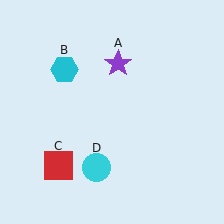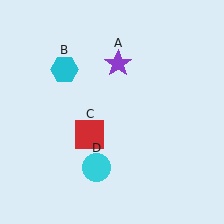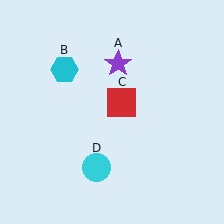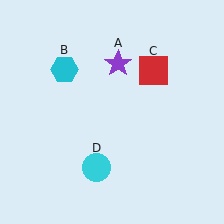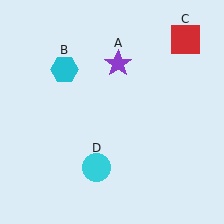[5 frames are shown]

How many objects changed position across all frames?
1 object changed position: red square (object C).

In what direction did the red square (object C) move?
The red square (object C) moved up and to the right.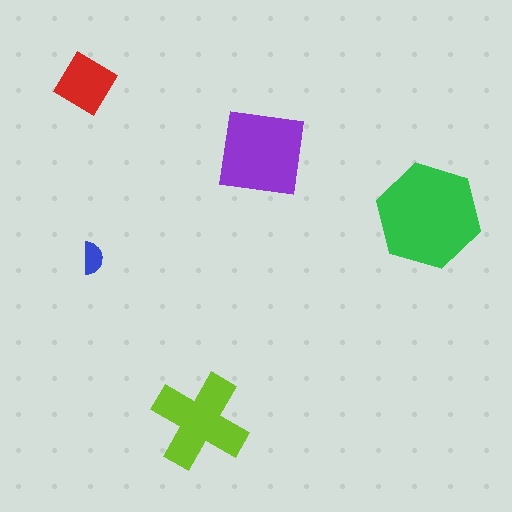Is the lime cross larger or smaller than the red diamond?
Larger.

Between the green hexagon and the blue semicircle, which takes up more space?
The green hexagon.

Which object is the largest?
The green hexagon.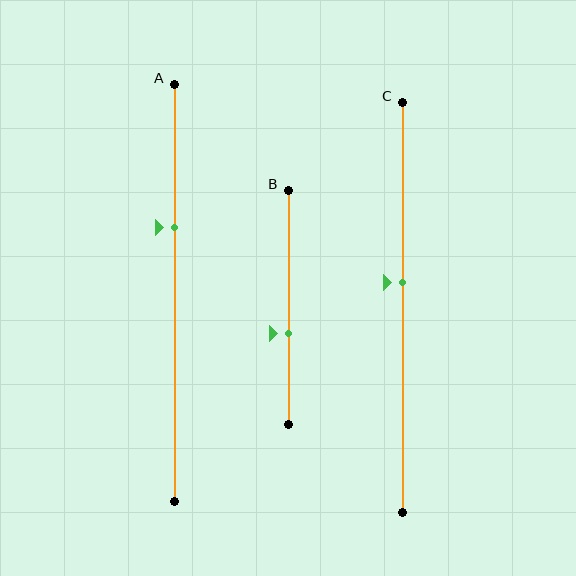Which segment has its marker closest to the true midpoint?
Segment C has its marker closest to the true midpoint.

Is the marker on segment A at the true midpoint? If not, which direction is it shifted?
No, the marker on segment A is shifted upward by about 16% of the segment length.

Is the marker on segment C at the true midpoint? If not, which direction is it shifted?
No, the marker on segment C is shifted upward by about 6% of the segment length.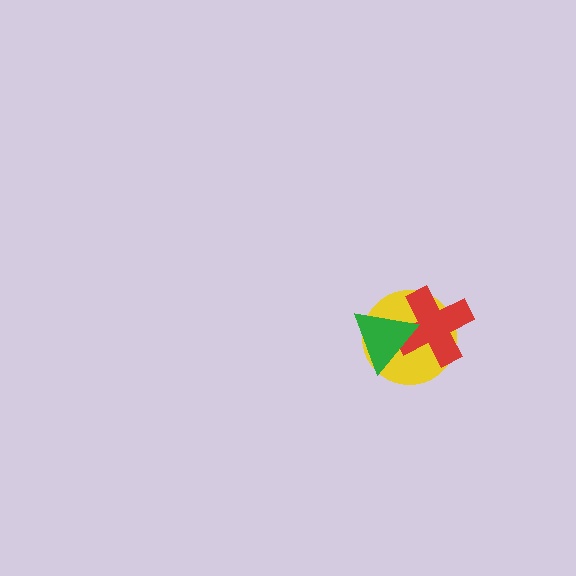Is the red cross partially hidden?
Yes, it is partially covered by another shape.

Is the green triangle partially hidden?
No, no other shape covers it.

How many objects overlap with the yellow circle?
2 objects overlap with the yellow circle.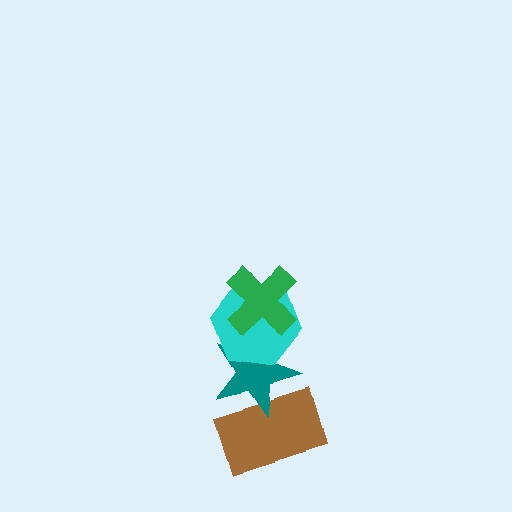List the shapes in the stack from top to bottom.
From top to bottom: the green cross, the cyan hexagon, the teal star, the brown rectangle.